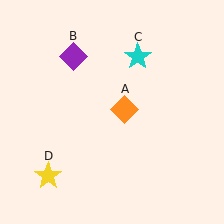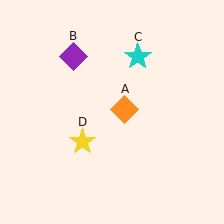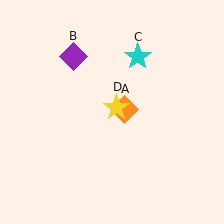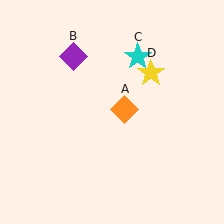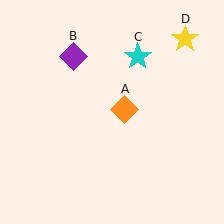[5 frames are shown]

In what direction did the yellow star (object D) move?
The yellow star (object D) moved up and to the right.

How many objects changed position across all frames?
1 object changed position: yellow star (object D).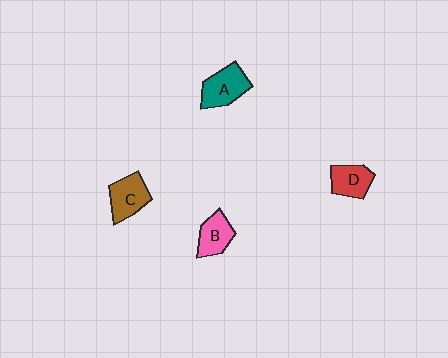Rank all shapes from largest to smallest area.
From largest to smallest: A (teal), C (brown), D (red), B (pink).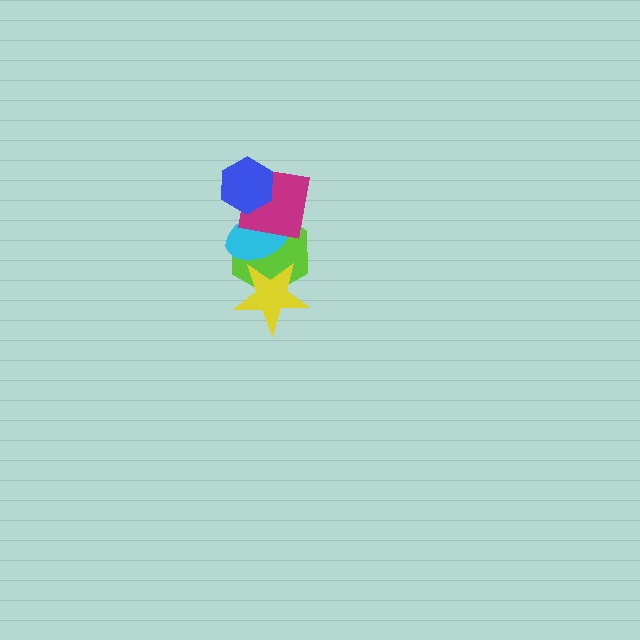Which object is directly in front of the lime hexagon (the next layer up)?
The cyan ellipse is directly in front of the lime hexagon.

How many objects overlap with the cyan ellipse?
4 objects overlap with the cyan ellipse.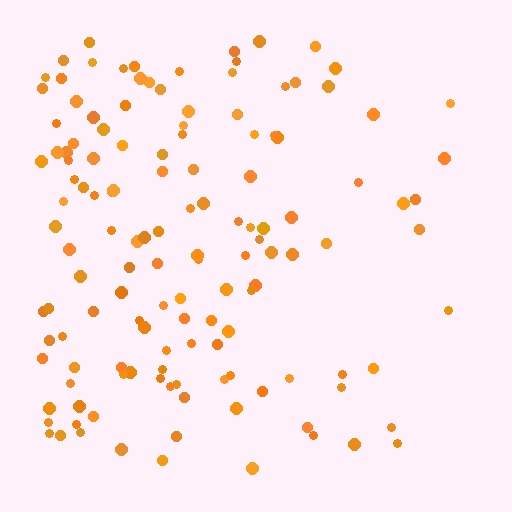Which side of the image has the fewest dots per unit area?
The right.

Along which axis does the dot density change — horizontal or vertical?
Horizontal.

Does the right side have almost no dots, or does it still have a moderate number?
Still a moderate number, just noticeably fewer than the left.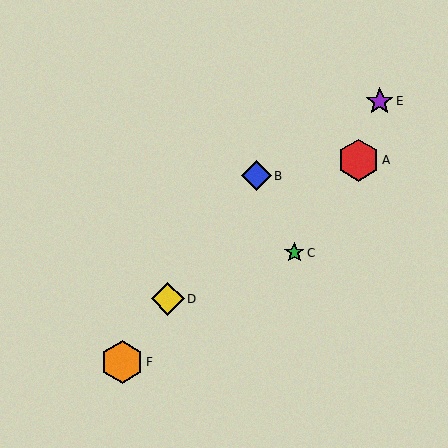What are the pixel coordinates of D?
Object D is at (168, 299).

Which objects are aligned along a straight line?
Objects B, D, F are aligned along a straight line.